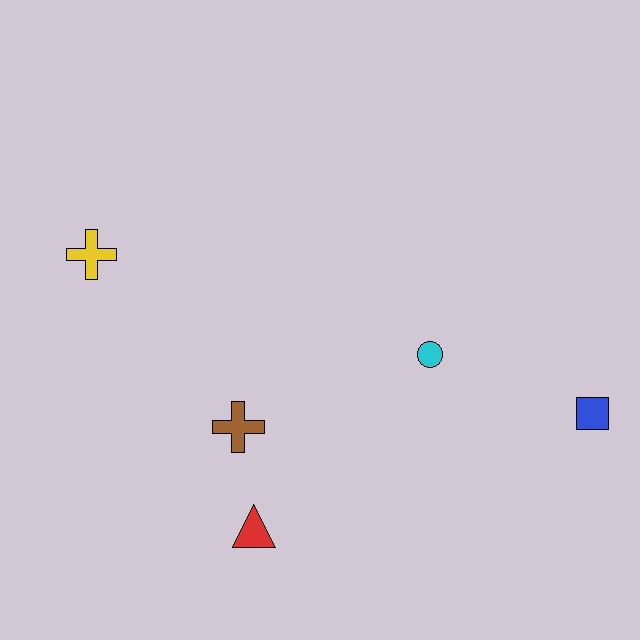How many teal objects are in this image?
There are no teal objects.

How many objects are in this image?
There are 5 objects.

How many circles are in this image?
There is 1 circle.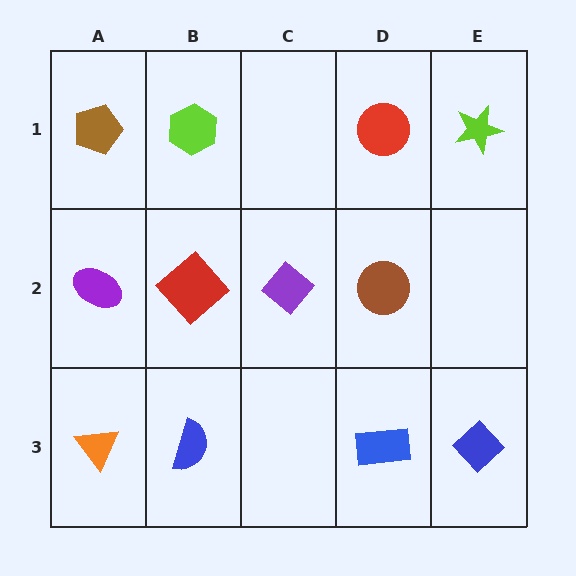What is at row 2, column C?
A purple diamond.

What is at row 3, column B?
A blue semicircle.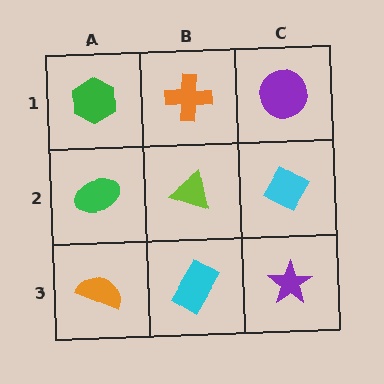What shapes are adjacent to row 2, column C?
A purple circle (row 1, column C), a purple star (row 3, column C), a lime triangle (row 2, column B).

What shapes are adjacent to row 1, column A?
A green ellipse (row 2, column A), an orange cross (row 1, column B).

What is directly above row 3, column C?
A cyan diamond.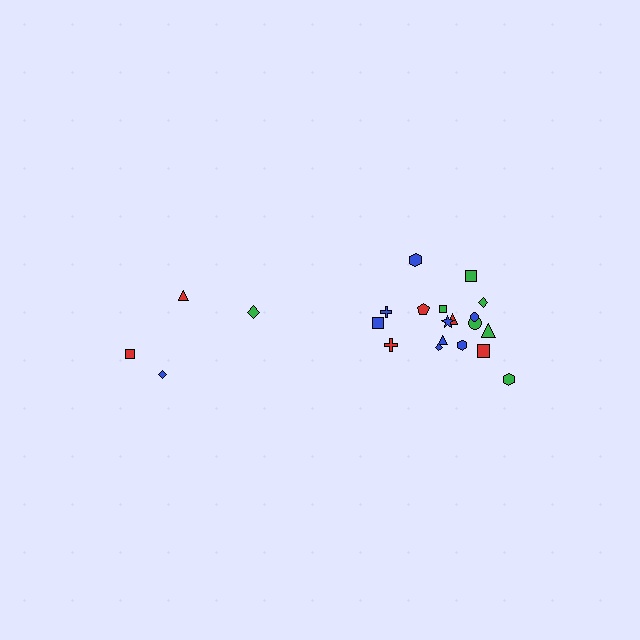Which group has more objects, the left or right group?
The right group.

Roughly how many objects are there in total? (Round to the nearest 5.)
Roughly 20 objects in total.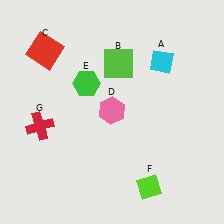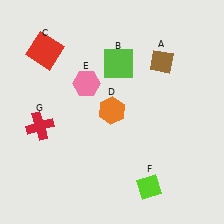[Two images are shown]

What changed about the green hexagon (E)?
In Image 1, E is green. In Image 2, it changed to pink.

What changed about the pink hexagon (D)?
In Image 1, D is pink. In Image 2, it changed to orange.